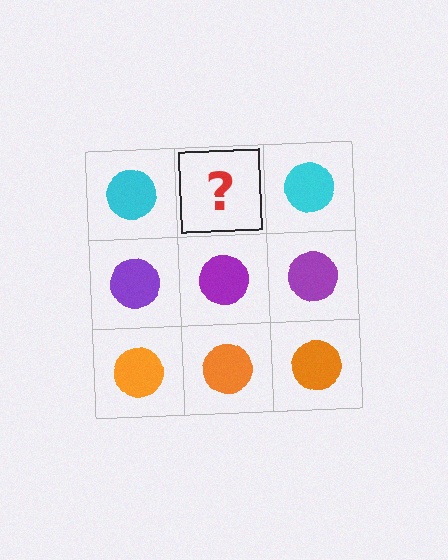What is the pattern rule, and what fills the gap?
The rule is that each row has a consistent color. The gap should be filled with a cyan circle.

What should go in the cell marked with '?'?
The missing cell should contain a cyan circle.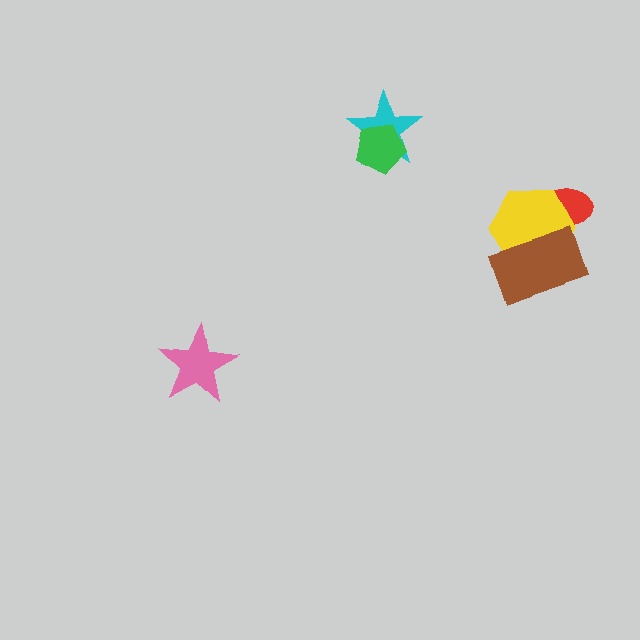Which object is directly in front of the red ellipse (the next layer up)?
The yellow hexagon is directly in front of the red ellipse.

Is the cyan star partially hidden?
Yes, it is partially covered by another shape.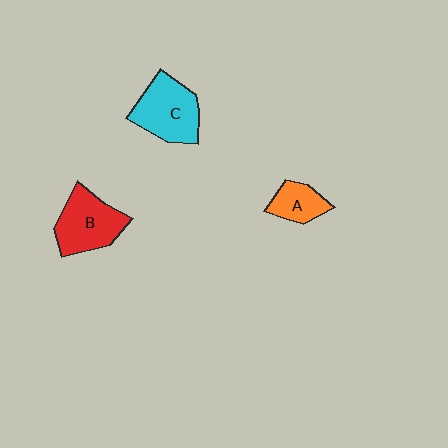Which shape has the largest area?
Shape C (cyan).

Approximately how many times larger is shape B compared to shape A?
Approximately 1.8 times.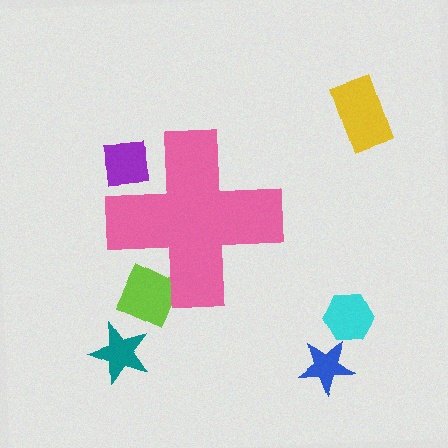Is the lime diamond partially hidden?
Yes, the lime diamond is partially hidden behind the pink cross.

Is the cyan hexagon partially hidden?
No, the cyan hexagon is fully visible.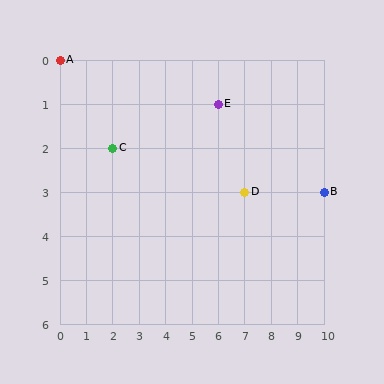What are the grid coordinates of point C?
Point C is at grid coordinates (2, 2).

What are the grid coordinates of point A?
Point A is at grid coordinates (0, 0).